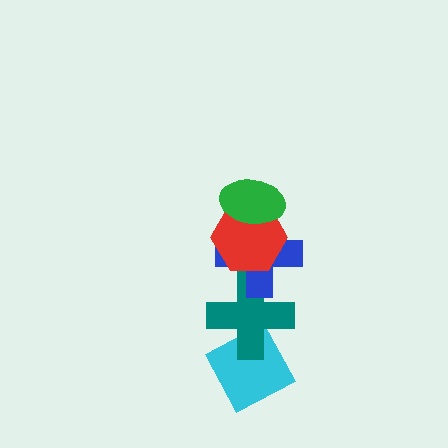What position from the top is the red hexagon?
The red hexagon is 2nd from the top.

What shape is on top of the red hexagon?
The green ellipse is on top of the red hexagon.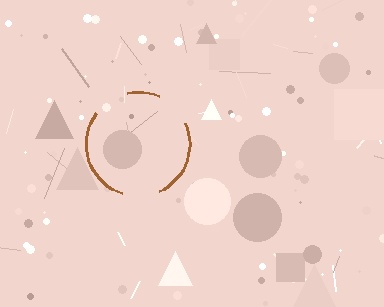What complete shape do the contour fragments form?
The contour fragments form a circle.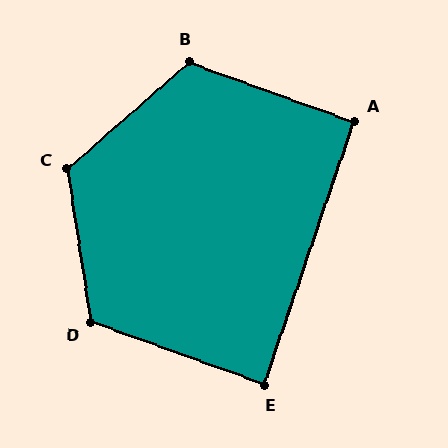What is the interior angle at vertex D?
Approximately 118 degrees (obtuse).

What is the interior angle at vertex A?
Approximately 91 degrees (approximately right).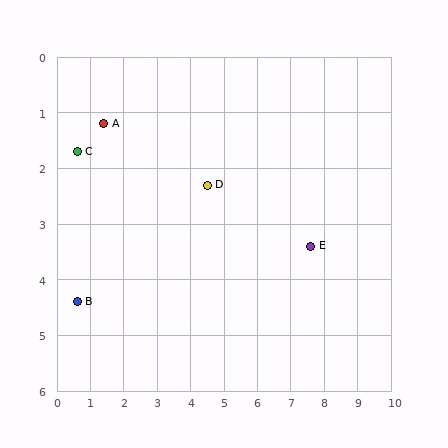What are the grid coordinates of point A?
Point A is at approximately (1.4, 1.2).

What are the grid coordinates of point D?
Point D is at approximately (4.5, 2.3).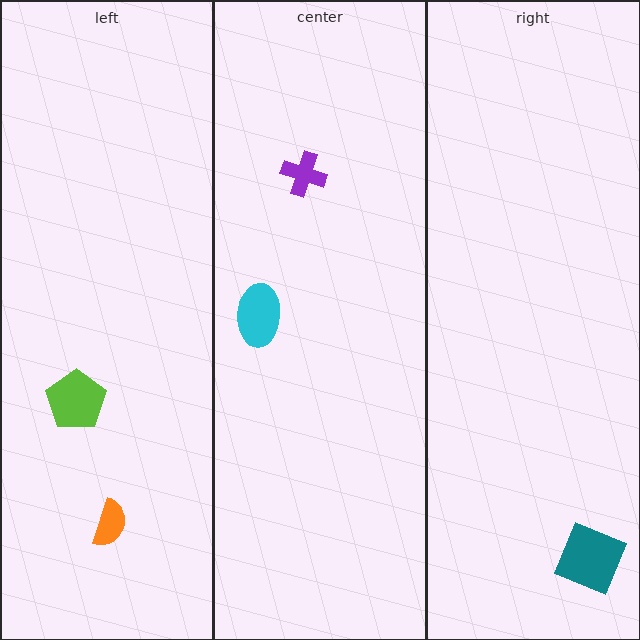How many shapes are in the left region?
2.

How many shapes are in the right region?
1.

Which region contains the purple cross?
The center region.